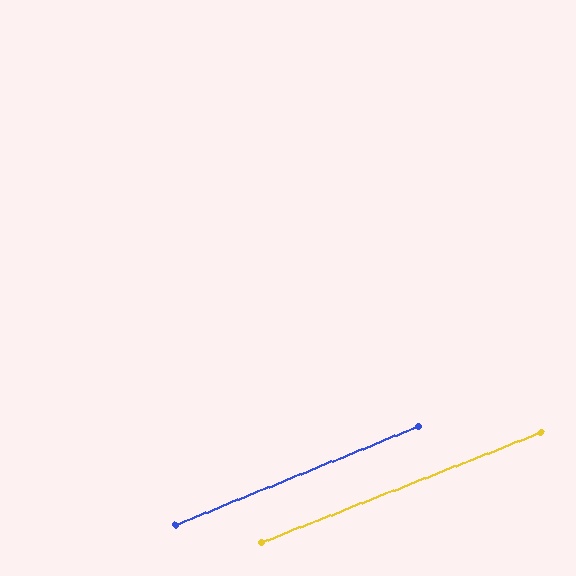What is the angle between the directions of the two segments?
Approximately 1 degree.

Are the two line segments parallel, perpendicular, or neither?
Parallel — their directions differ by only 0.6°.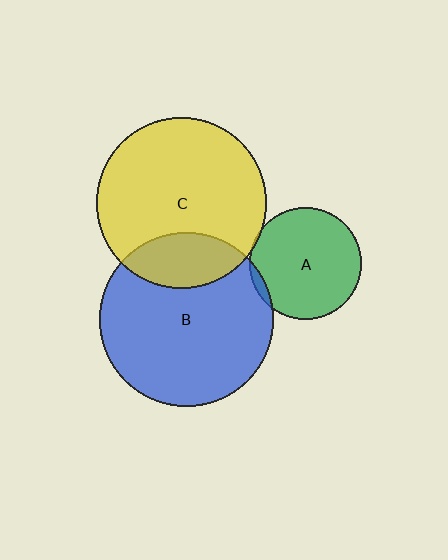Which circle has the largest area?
Circle B (blue).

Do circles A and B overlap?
Yes.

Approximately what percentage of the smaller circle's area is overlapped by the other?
Approximately 5%.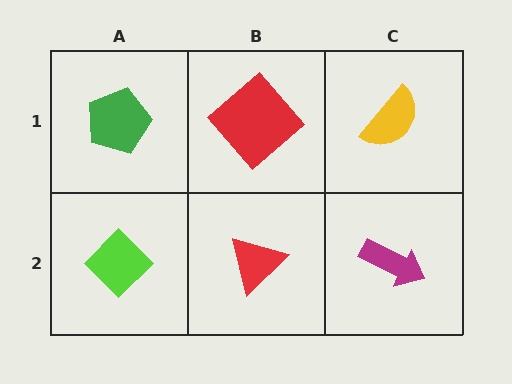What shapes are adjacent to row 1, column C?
A magenta arrow (row 2, column C), a red diamond (row 1, column B).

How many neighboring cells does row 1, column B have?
3.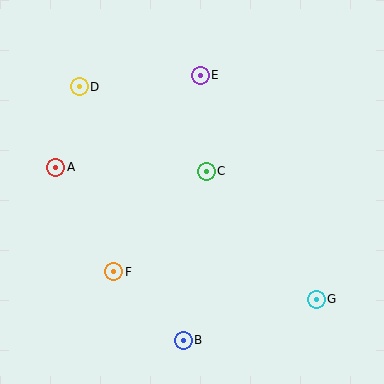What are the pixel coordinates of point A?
Point A is at (56, 167).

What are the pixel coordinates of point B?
Point B is at (183, 340).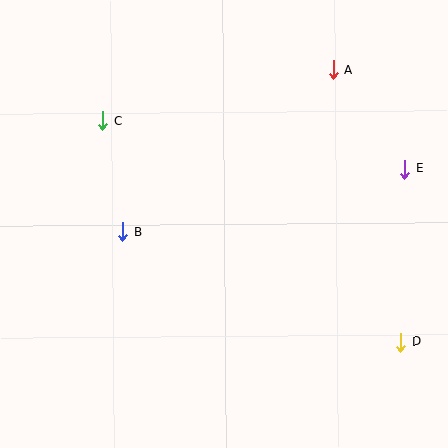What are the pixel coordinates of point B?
Point B is at (123, 232).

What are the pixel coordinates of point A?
Point A is at (333, 70).